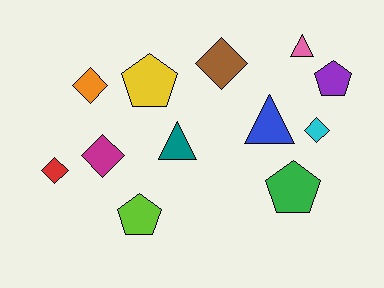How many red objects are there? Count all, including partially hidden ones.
There is 1 red object.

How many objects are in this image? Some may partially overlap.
There are 12 objects.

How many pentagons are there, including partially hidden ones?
There are 4 pentagons.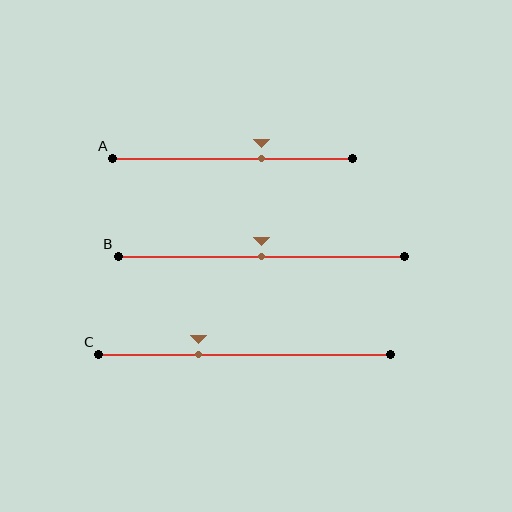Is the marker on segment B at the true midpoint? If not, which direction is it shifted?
Yes, the marker on segment B is at the true midpoint.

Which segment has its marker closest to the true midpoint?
Segment B has its marker closest to the true midpoint.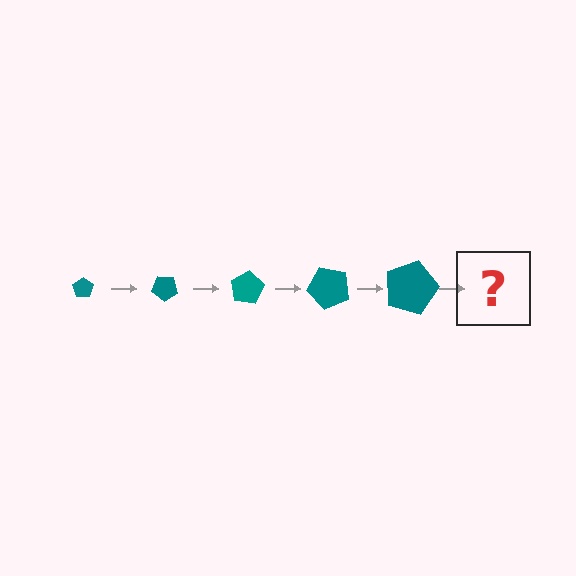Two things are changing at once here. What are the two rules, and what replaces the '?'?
The two rules are that the pentagon grows larger each step and it rotates 40 degrees each step. The '?' should be a pentagon, larger than the previous one and rotated 200 degrees from the start.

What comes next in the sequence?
The next element should be a pentagon, larger than the previous one and rotated 200 degrees from the start.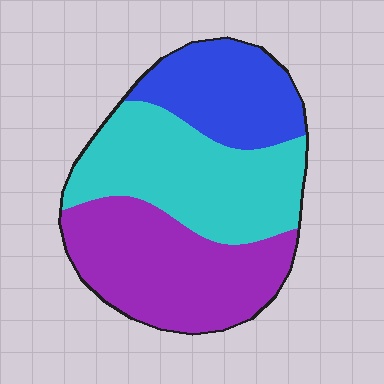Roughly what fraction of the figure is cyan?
Cyan takes up between a quarter and a half of the figure.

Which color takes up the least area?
Blue, at roughly 25%.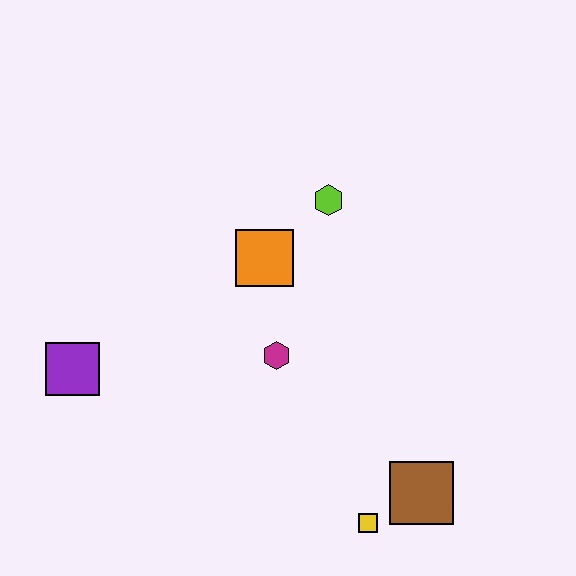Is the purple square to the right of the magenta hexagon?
No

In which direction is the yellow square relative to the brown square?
The yellow square is to the left of the brown square.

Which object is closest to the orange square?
The lime hexagon is closest to the orange square.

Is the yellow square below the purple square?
Yes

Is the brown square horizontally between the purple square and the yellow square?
No